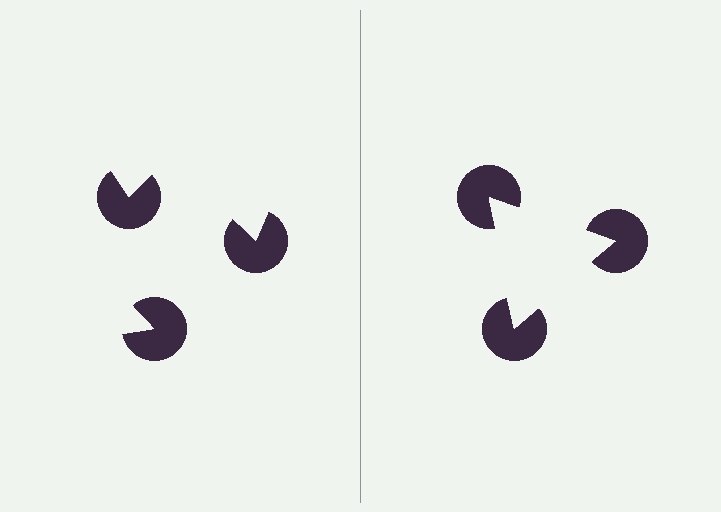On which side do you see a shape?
An illusory triangle appears on the right side. On the left side the wedge cuts are rotated, so no coherent shape forms.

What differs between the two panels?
The pac-man discs are positioned identically on both sides; only the wedge orientations differ. On the right they align to a triangle; on the left they are misaligned.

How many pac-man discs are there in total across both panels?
6 — 3 on each side.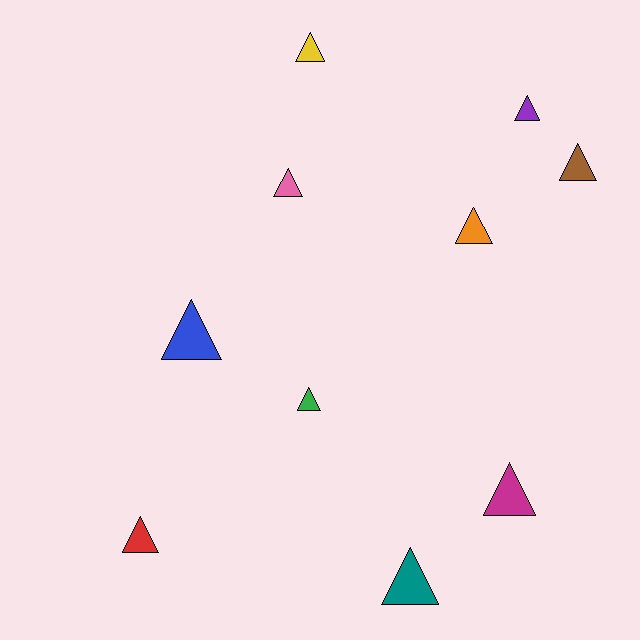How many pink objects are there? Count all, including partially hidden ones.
There is 1 pink object.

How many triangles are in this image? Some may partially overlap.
There are 10 triangles.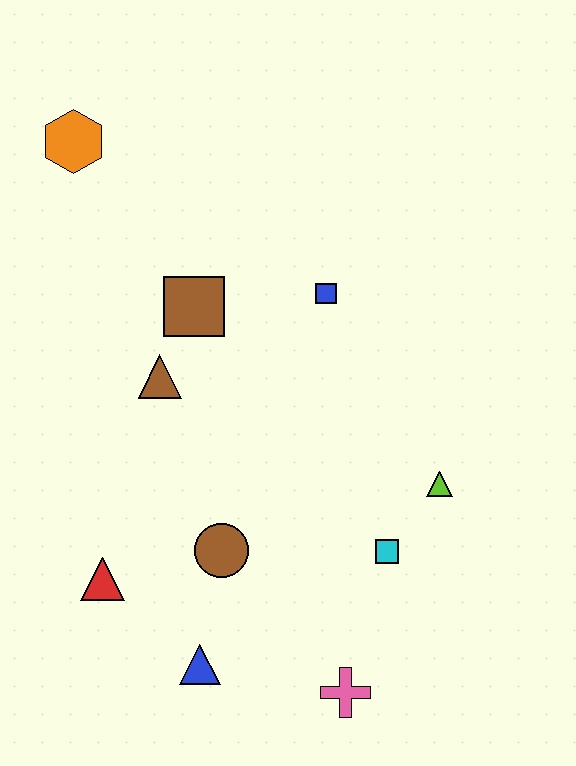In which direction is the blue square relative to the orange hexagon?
The blue square is to the right of the orange hexagon.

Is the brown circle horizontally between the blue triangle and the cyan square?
Yes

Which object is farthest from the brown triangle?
The pink cross is farthest from the brown triangle.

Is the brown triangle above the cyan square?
Yes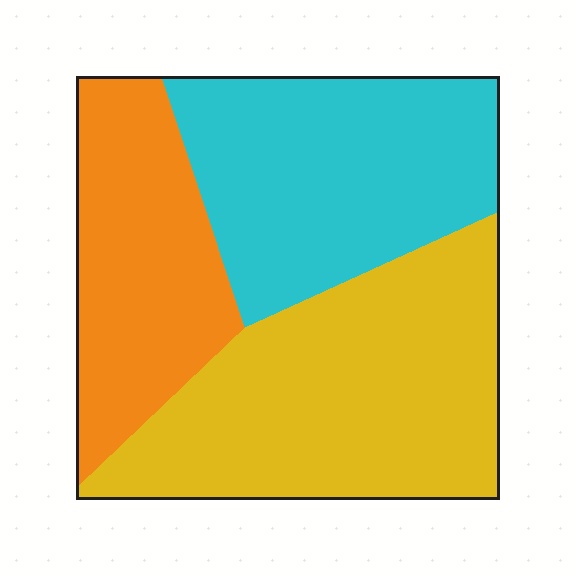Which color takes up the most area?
Yellow, at roughly 40%.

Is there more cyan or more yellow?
Yellow.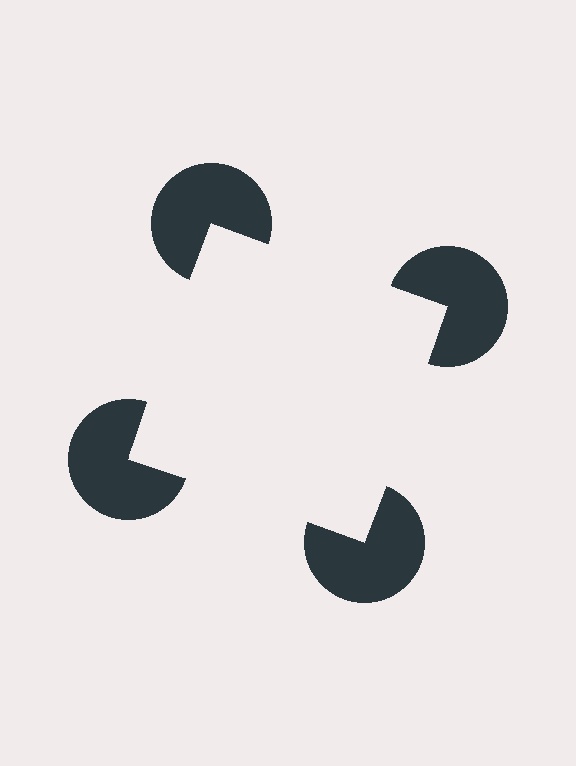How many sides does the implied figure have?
4 sides.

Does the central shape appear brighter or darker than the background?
It typically appears slightly brighter than the background, even though no actual brightness change is drawn.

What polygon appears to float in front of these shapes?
An illusory square — its edges are inferred from the aligned wedge cuts in the pac-man discs, not physically drawn.